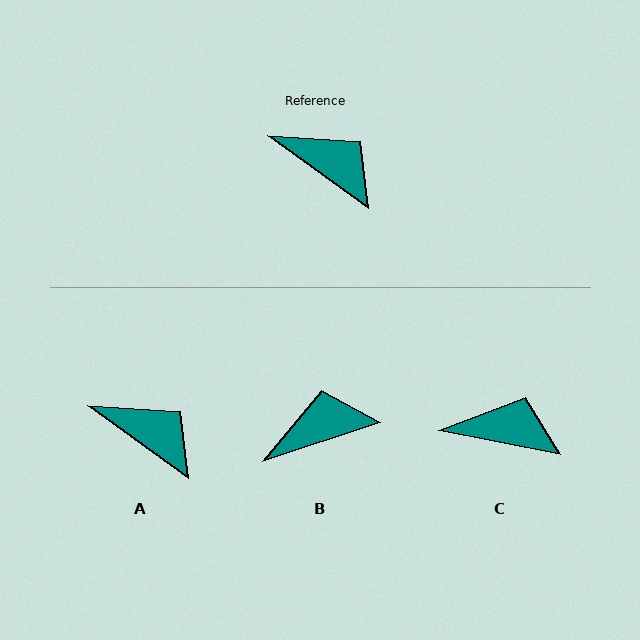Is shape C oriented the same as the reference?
No, it is off by about 25 degrees.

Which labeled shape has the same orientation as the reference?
A.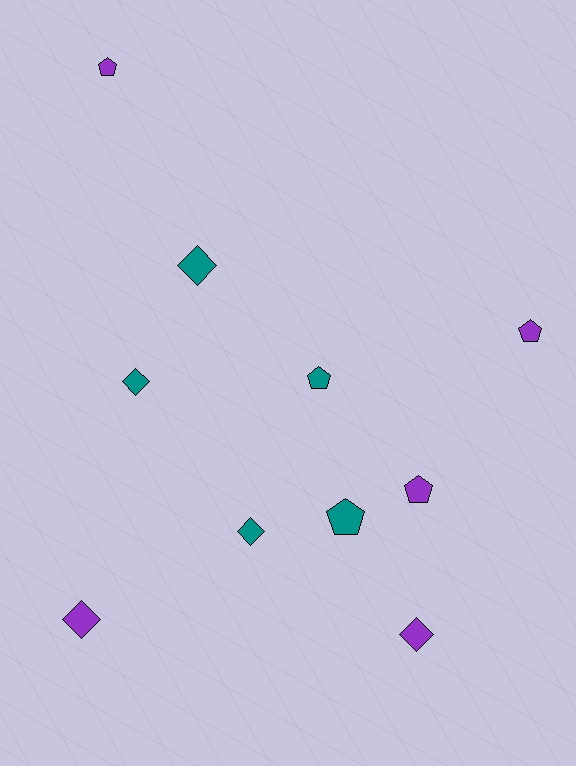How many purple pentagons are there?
There are 3 purple pentagons.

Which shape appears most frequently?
Pentagon, with 5 objects.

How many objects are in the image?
There are 10 objects.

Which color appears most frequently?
Teal, with 5 objects.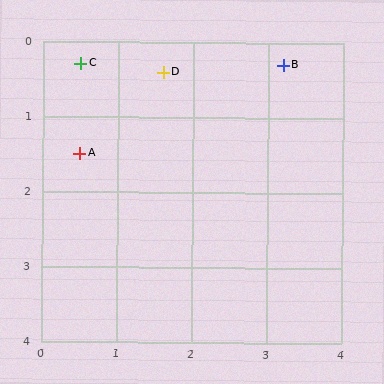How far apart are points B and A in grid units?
Points B and A are about 3.0 grid units apart.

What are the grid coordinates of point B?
Point B is at approximately (3.2, 0.3).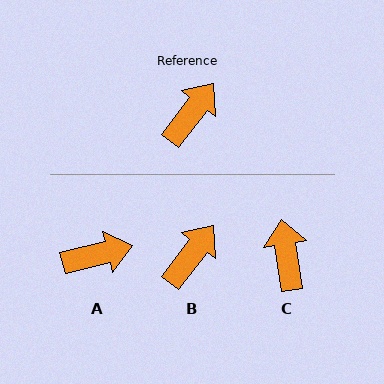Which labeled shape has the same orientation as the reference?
B.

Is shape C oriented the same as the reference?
No, it is off by about 46 degrees.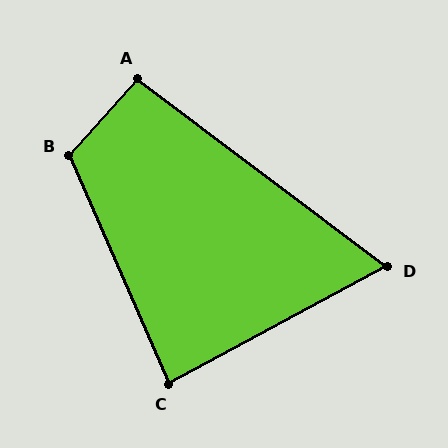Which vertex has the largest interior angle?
B, at approximately 115 degrees.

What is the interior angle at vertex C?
Approximately 85 degrees (approximately right).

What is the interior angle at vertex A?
Approximately 95 degrees (approximately right).